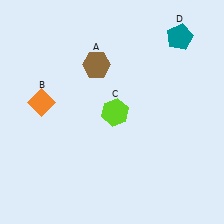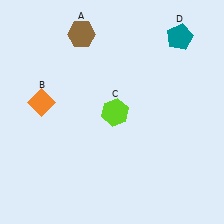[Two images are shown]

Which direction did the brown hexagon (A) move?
The brown hexagon (A) moved up.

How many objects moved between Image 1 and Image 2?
1 object moved between the two images.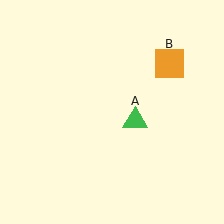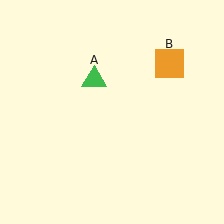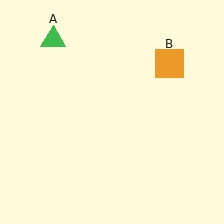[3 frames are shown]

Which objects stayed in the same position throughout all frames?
Orange square (object B) remained stationary.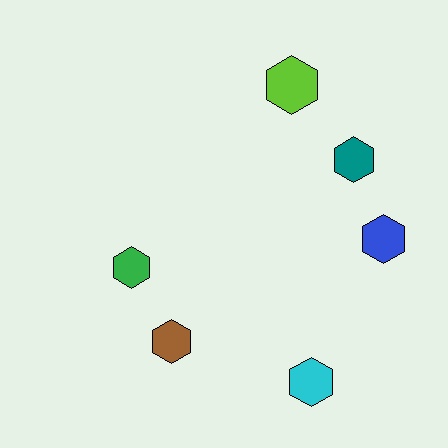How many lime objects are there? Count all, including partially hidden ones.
There is 1 lime object.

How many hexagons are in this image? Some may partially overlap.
There are 6 hexagons.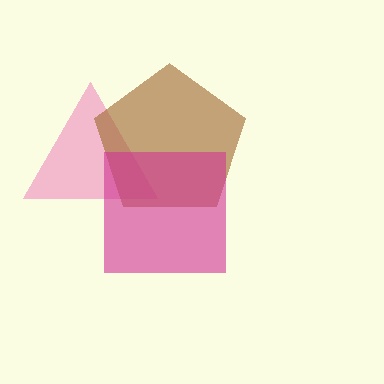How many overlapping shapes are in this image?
There are 3 overlapping shapes in the image.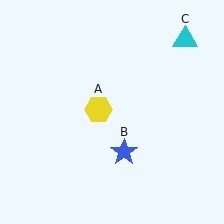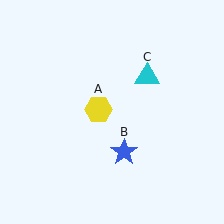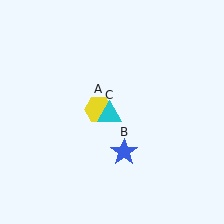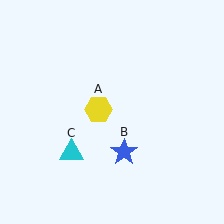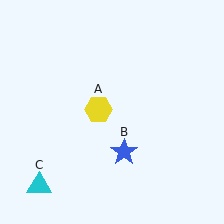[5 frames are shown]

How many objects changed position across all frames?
1 object changed position: cyan triangle (object C).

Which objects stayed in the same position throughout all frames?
Yellow hexagon (object A) and blue star (object B) remained stationary.